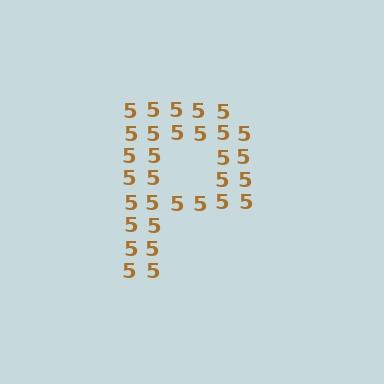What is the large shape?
The large shape is the letter P.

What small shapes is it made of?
It is made of small digit 5's.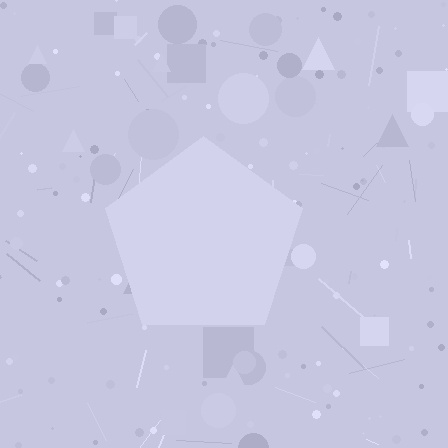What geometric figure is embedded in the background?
A pentagon is embedded in the background.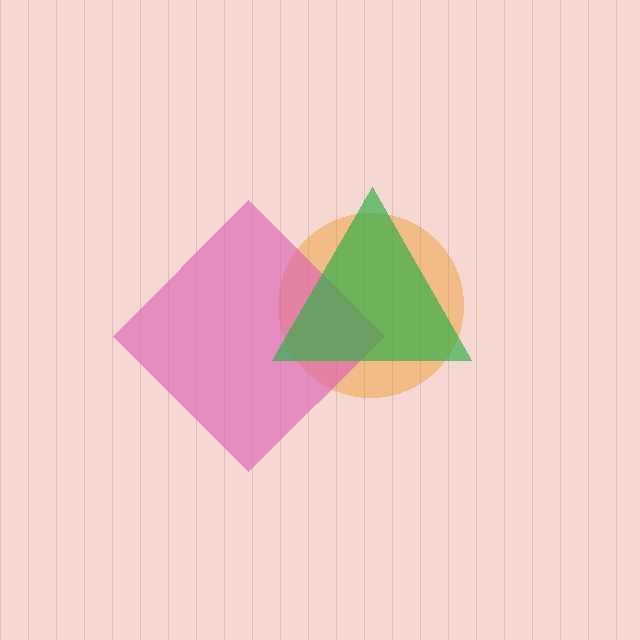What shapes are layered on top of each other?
The layered shapes are: an orange circle, a pink diamond, a green triangle.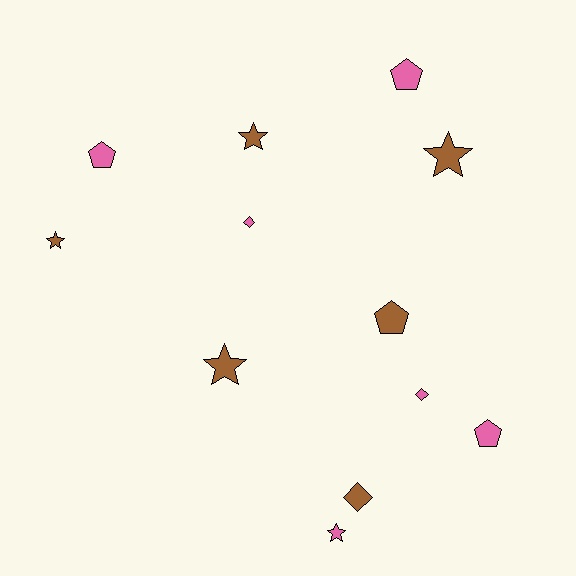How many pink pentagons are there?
There are 3 pink pentagons.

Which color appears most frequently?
Pink, with 6 objects.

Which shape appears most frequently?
Star, with 5 objects.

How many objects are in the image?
There are 12 objects.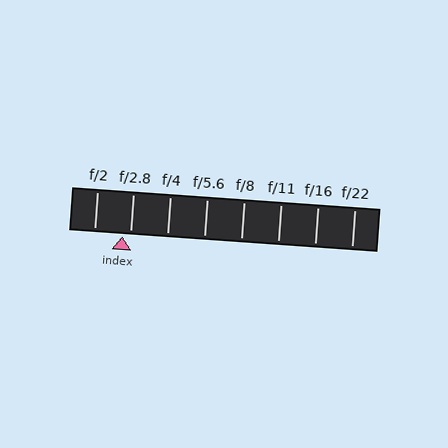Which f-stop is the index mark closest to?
The index mark is closest to f/2.8.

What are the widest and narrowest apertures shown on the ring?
The widest aperture shown is f/2 and the narrowest is f/22.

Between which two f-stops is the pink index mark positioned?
The index mark is between f/2 and f/2.8.